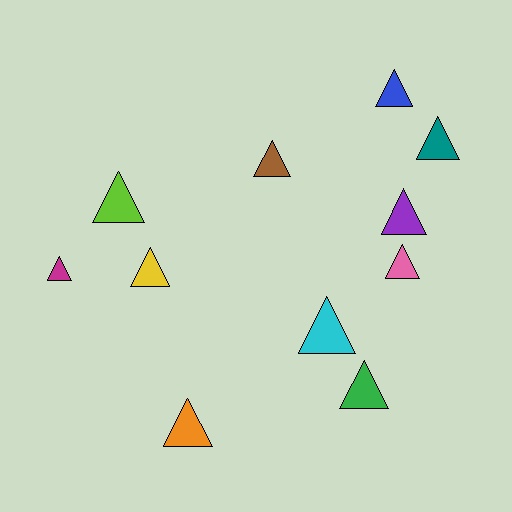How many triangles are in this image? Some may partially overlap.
There are 11 triangles.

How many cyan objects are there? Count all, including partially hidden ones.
There is 1 cyan object.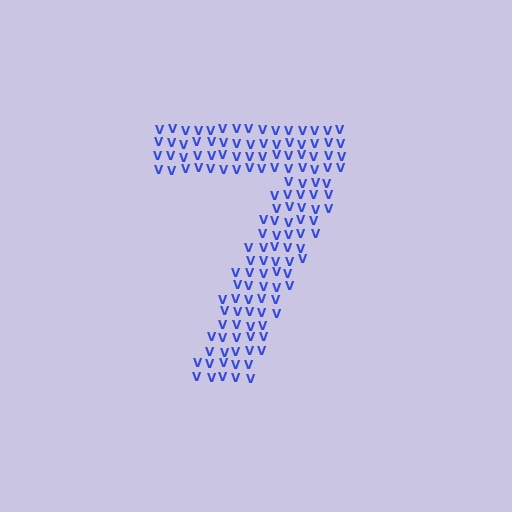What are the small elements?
The small elements are letter V's.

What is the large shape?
The large shape is the digit 7.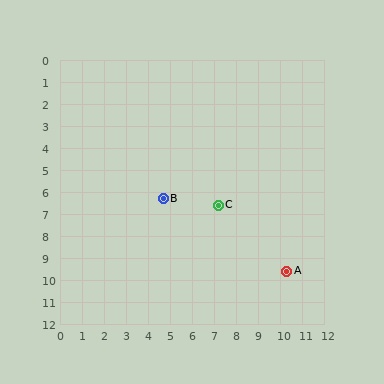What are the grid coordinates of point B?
Point B is at approximately (4.7, 6.3).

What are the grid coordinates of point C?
Point C is at approximately (7.2, 6.6).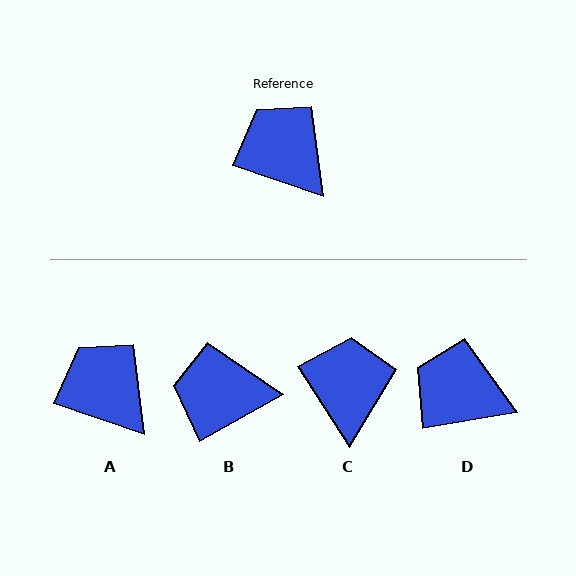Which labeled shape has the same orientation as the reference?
A.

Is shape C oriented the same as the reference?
No, it is off by about 38 degrees.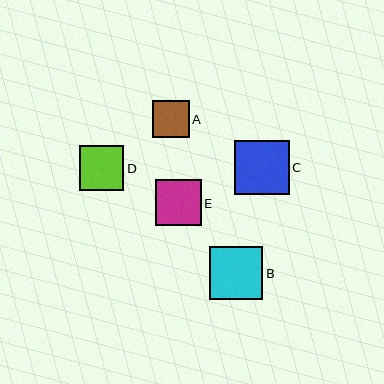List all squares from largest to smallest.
From largest to smallest: C, B, E, D, A.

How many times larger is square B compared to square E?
Square B is approximately 1.2 times the size of square E.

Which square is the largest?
Square C is the largest with a size of approximately 54 pixels.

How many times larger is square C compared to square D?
Square C is approximately 1.2 times the size of square D.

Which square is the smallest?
Square A is the smallest with a size of approximately 37 pixels.